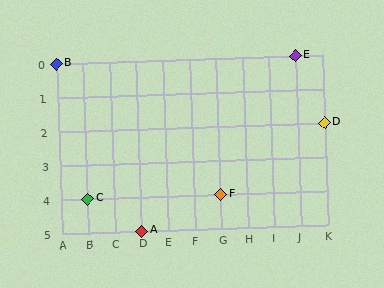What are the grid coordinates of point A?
Point A is at grid coordinates (D, 5).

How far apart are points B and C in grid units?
Points B and C are 1 column and 4 rows apart (about 4.1 grid units diagonally).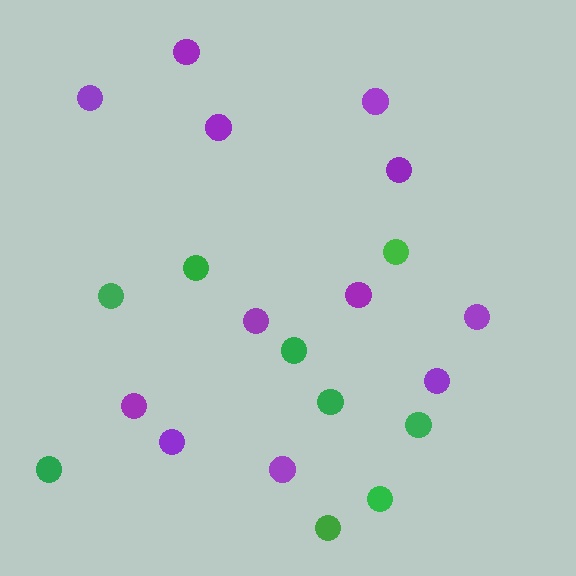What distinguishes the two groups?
There are 2 groups: one group of green circles (9) and one group of purple circles (12).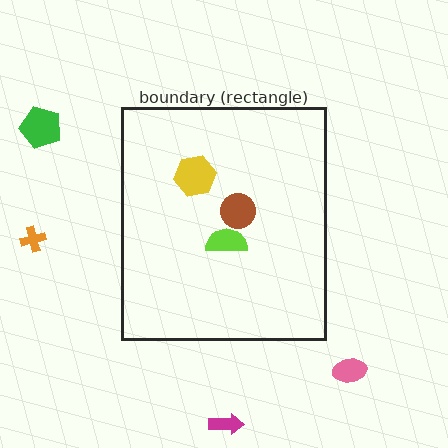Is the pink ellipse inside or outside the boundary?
Outside.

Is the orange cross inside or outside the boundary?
Outside.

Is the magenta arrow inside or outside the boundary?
Outside.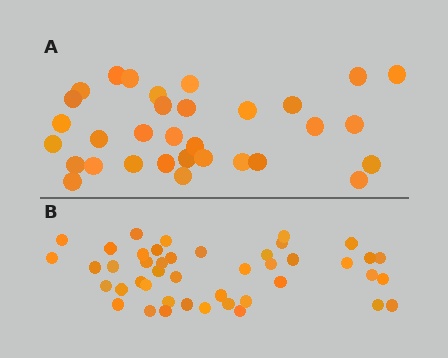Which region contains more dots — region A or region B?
Region B (the bottom region) has more dots.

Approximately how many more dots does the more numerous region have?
Region B has roughly 12 or so more dots than region A.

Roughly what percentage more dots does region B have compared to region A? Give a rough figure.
About 40% more.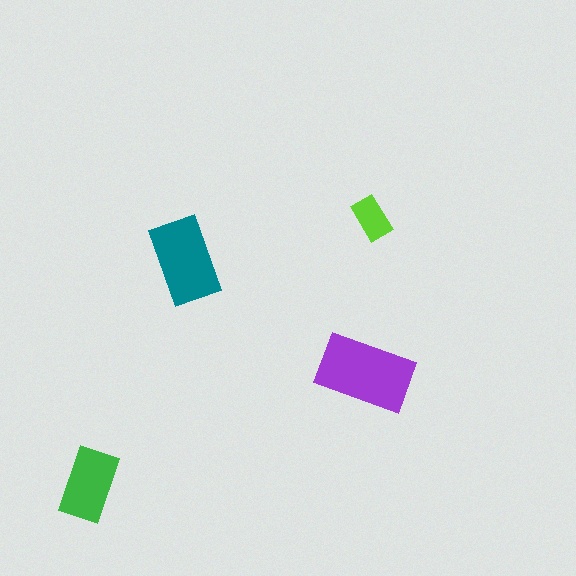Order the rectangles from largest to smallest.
the purple one, the teal one, the green one, the lime one.